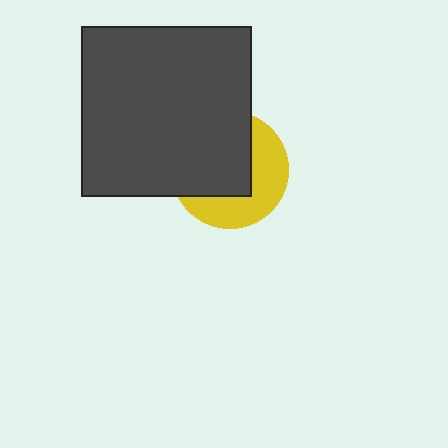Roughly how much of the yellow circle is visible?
A small part of it is visible (roughly 44%).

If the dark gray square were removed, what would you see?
You would see the complete yellow circle.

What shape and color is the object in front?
The object in front is a dark gray square.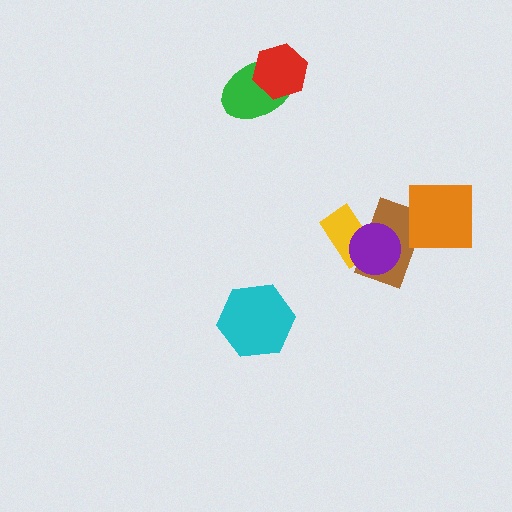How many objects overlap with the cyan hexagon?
0 objects overlap with the cyan hexagon.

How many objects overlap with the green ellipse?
1 object overlaps with the green ellipse.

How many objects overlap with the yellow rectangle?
2 objects overlap with the yellow rectangle.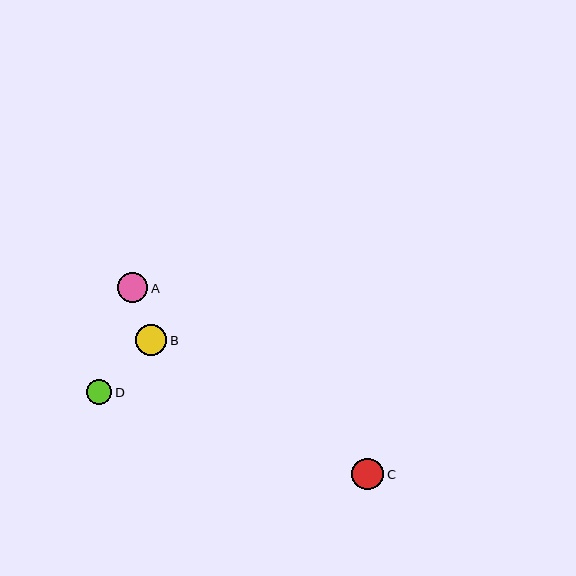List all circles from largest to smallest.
From largest to smallest: C, B, A, D.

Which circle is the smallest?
Circle D is the smallest with a size of approximately 25 pixels.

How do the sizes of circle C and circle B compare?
Circle C and circle B are approximately the same size.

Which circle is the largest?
Circle C is the largest with a size of approximately 32 pixels.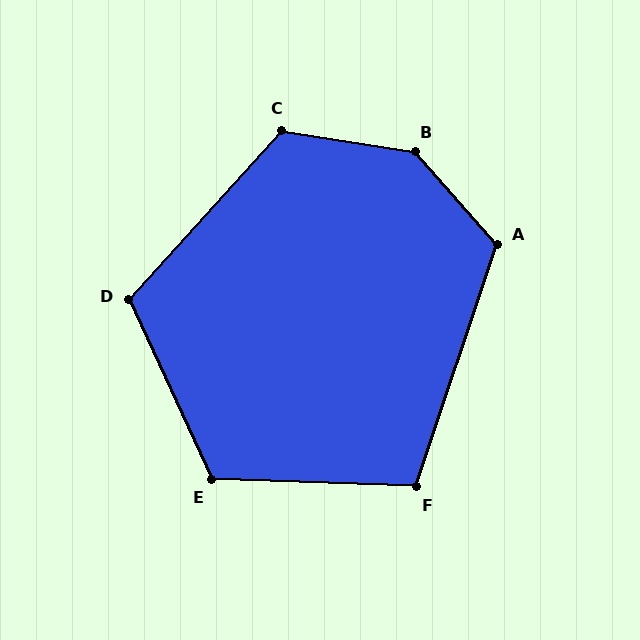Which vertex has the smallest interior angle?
F, at approximately 106 degrees.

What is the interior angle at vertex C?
Approximately 123 degrees (obtuse).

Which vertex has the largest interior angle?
B, at approximately 141 degrees.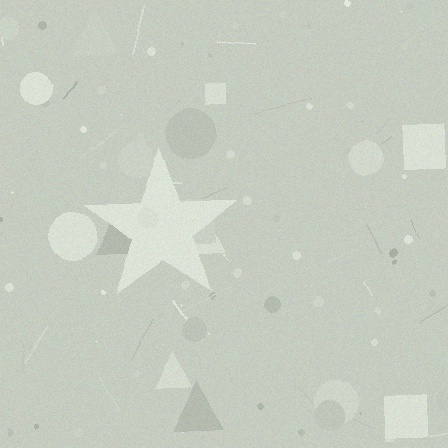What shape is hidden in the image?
A star is hidden in the image.